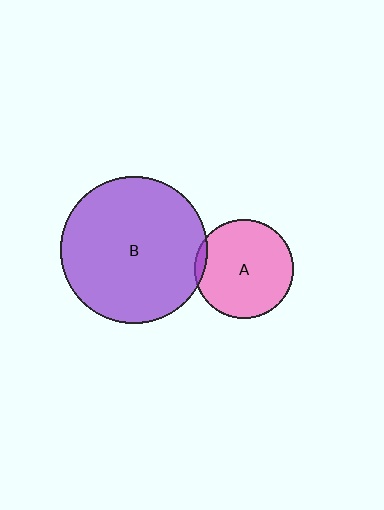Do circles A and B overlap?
Yes.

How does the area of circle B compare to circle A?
Approximately 2.2 times.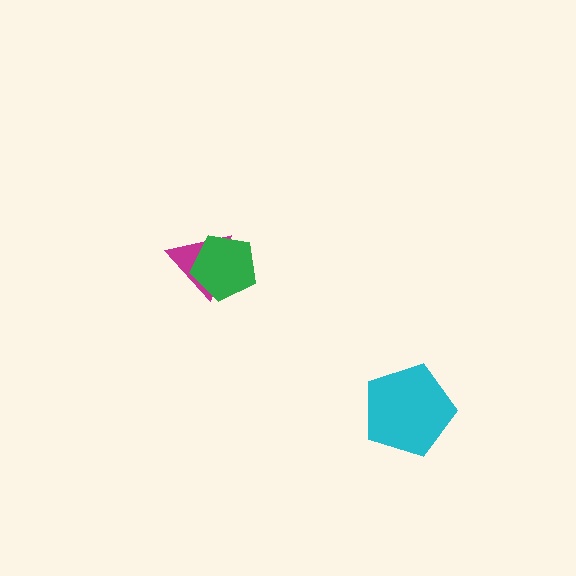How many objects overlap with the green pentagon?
1 object overlaps with the green pentagon.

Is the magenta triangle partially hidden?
Yes, it is partially covered by another shape.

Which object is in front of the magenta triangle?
The green pentagon is in front of the magenta triangle.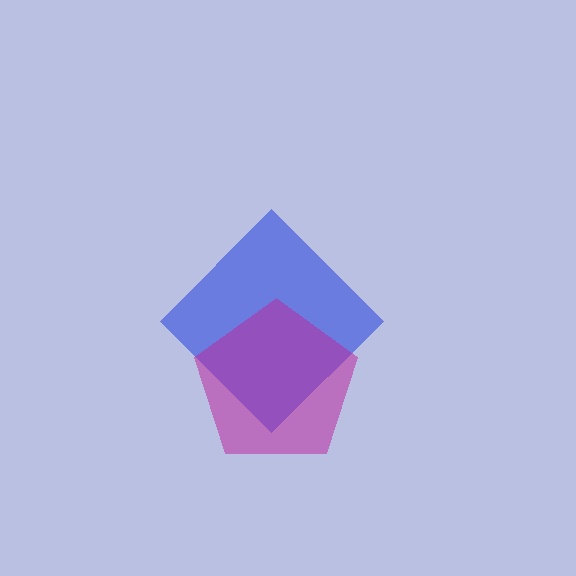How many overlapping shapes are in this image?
There are 2 overlapping shapes in the image.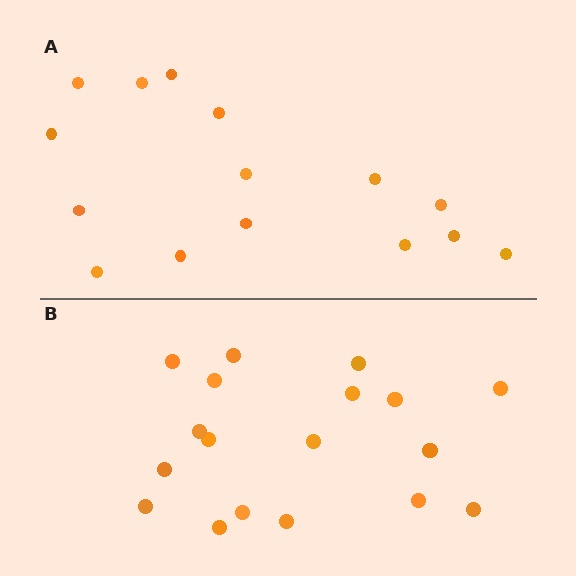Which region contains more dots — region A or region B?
Region B (the bottom region) has more dots.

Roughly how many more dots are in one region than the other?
Region B has just a few more — roughly 2 or 3 more dots than region A.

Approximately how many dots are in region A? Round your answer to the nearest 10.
About 20 dots. (The exact count is 15, which rounds to 20.)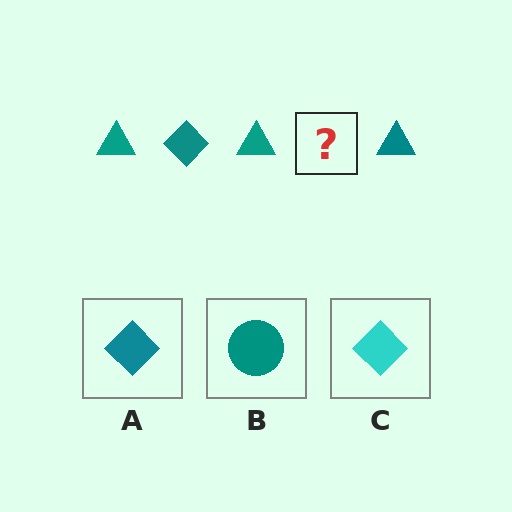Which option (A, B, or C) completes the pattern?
A.